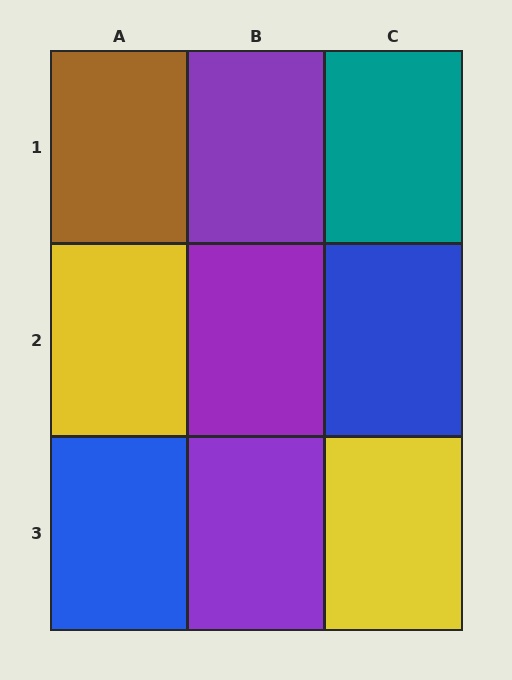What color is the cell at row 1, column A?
Brown.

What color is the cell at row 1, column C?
Teal.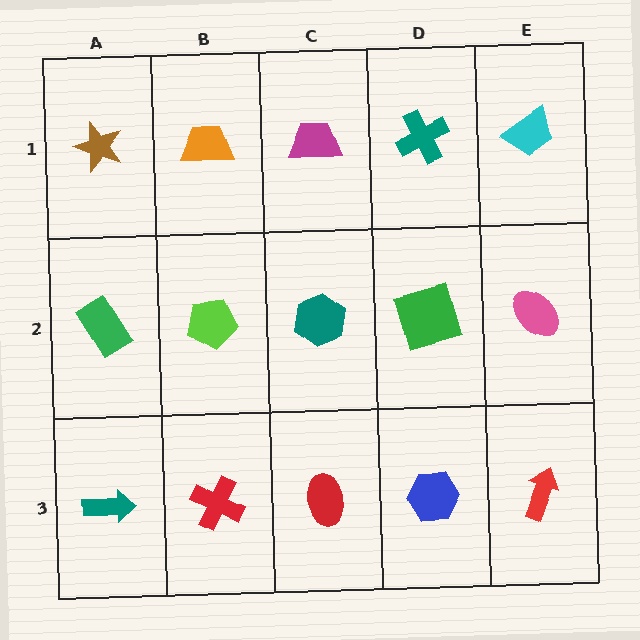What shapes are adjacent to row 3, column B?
A lime pentagon (row 2, column B), a teal arrow (row 3, column A), a red ellipse (row 3, column C).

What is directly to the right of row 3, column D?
A red arrow.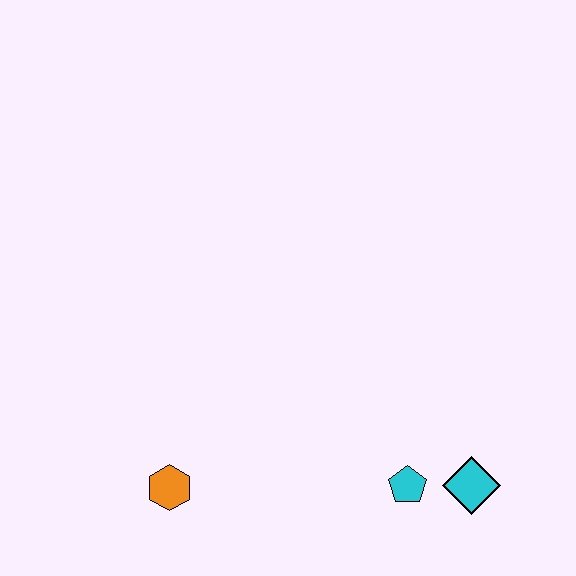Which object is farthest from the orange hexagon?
The cyan diamond is farthest from the orange hexagon.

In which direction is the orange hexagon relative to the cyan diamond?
The orange hexagon is to the left of the cyan diamond.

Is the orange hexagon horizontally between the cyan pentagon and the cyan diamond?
No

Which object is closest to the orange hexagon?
The cyan pentagon is closest to the orange hexagon.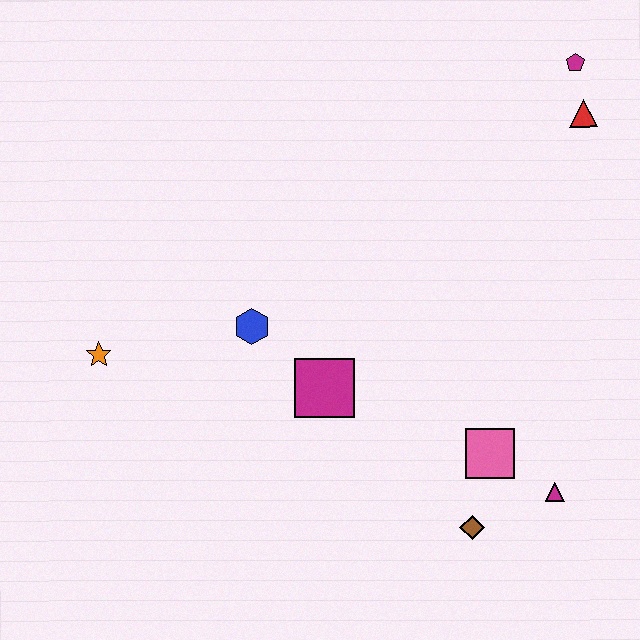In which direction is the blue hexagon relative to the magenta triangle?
The blue hexagon is to the left of the magenta triangle.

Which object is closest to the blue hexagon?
The magenta square is closest to the blue hexagon.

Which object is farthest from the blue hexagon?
The magenta pentagon is farthest from the blue hexagon.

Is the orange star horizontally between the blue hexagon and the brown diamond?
No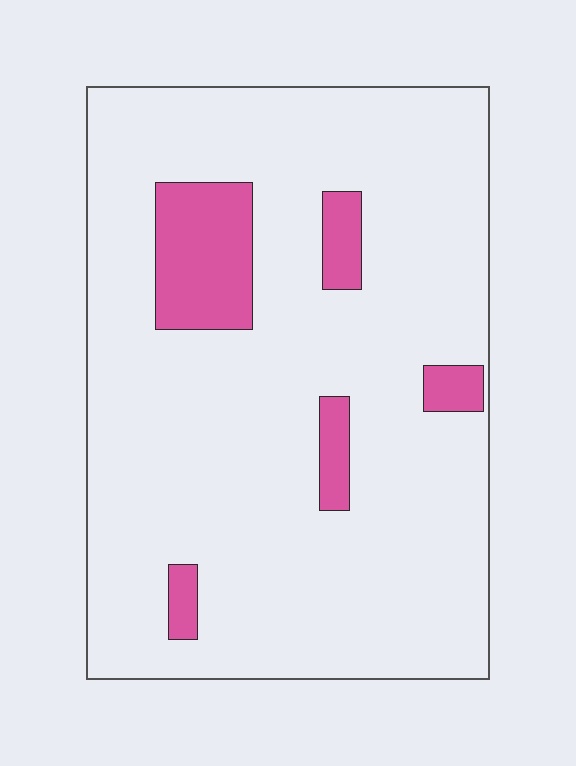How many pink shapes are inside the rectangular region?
5.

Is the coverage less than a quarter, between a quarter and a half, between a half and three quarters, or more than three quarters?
Less than a quarter.